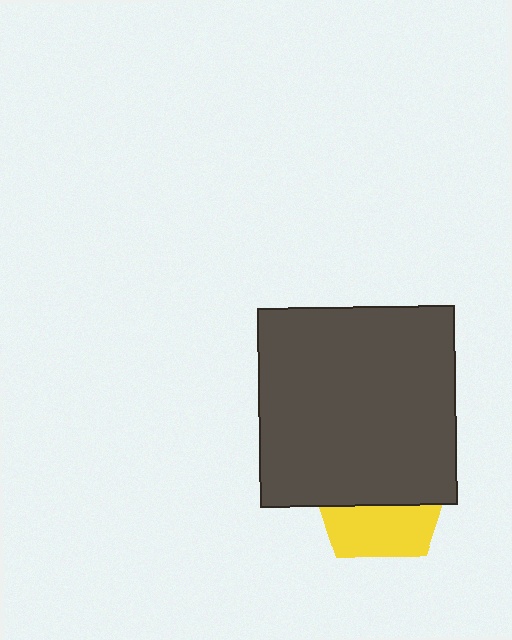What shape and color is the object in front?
The object in front is a dark gray rectangle.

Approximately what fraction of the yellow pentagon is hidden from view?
Roughly 60% of the yellow pentagon is hidden behind the dark gray rectangle.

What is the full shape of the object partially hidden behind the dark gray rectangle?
The partially hidden object is a yellow pentagon.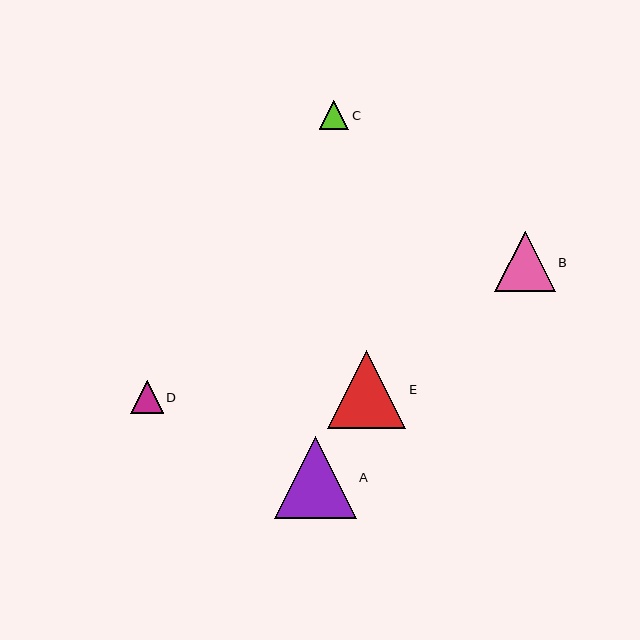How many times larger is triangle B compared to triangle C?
Triangle B is approximately 2.1 times the size of triangle C.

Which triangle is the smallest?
Triangle C is the smallest with a size of approximately 29 pixels.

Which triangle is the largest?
Triangle A is the largest with a size of approximately 82 pixels.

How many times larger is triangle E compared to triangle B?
Triangle E is approximately 1.3 times the size of triangle B.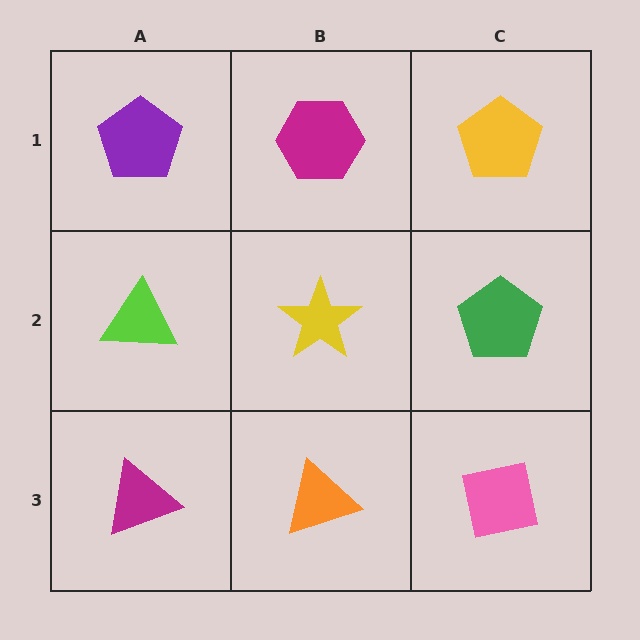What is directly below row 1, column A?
A lime triangle.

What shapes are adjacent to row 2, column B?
A magenta hexagon (row 1, column B), an orange triangle (row 3, column B), a lime triangle (row 2, column A), a green pentagon (row 2, column C).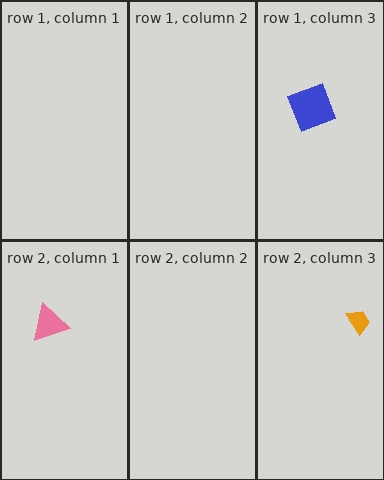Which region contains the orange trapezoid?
The row 2, column 3 region.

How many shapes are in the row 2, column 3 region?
1.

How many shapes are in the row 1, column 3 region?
1.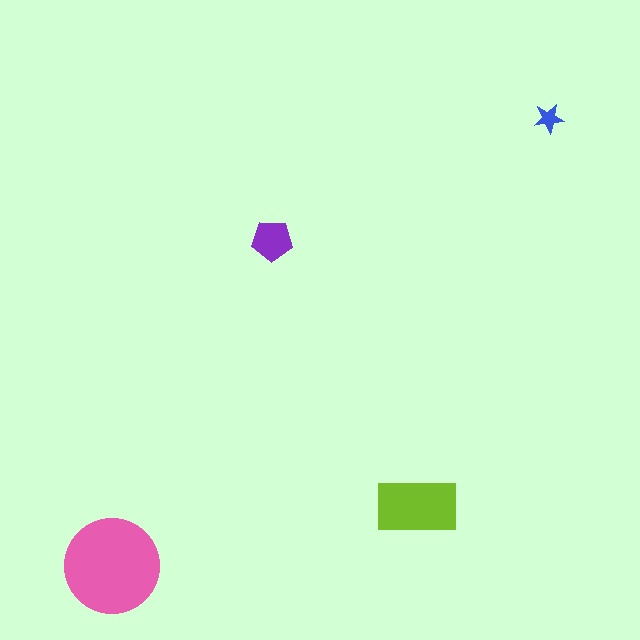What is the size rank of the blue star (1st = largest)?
4th.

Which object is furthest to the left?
The pink circle is leftmost.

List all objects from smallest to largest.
The blue star, the purple pentagon, the lime rectangle, the pink circle.